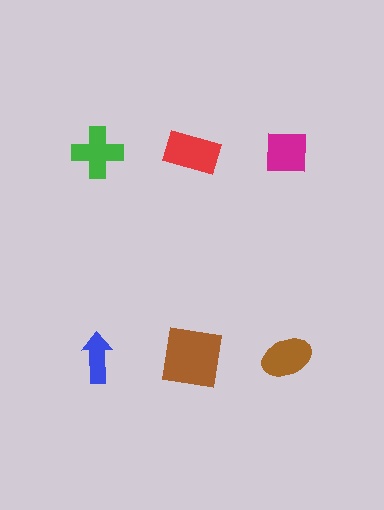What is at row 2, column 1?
A blue arrow.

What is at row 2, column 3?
A brown ellipse.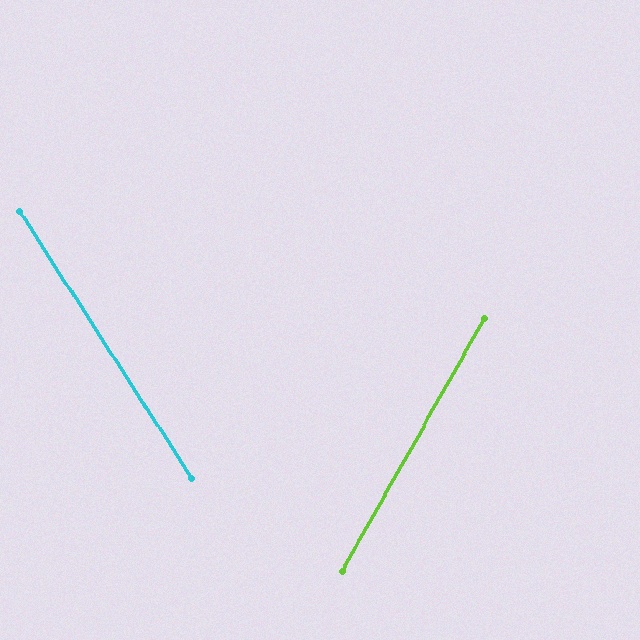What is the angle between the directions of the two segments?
Approximately 62 degrees.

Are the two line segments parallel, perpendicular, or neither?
Neither parallel nor perpendicular — they differ by about 62°.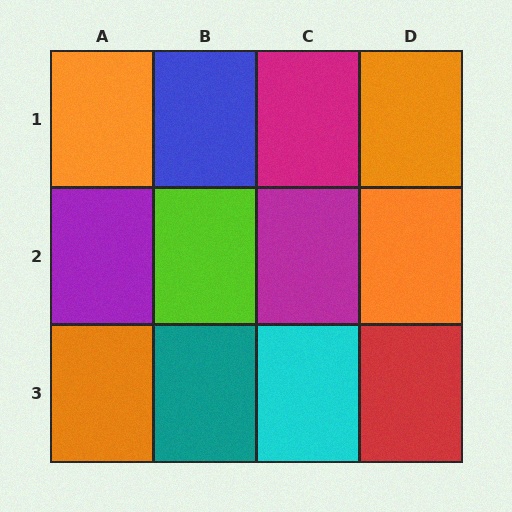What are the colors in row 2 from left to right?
Purple, lime, magenta, orange.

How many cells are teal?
1 cell is teal.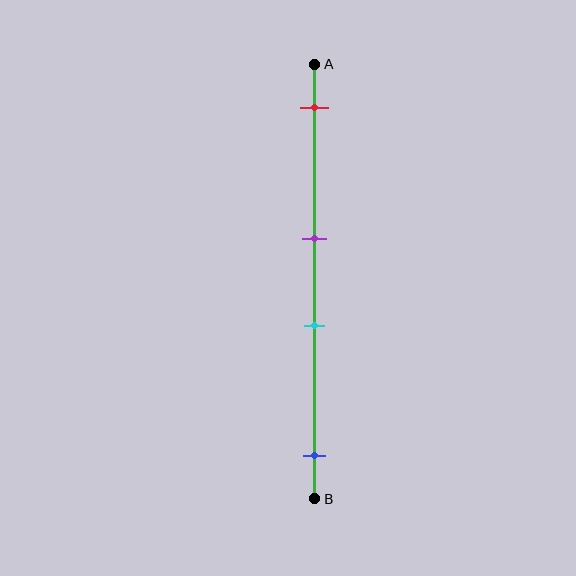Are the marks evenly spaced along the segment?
No, the marks are not evenly spaced.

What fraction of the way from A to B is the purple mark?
The purple mark is approximately 40% (0.4) of the way from A to B.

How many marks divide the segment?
There are 4 marks dividing the segment.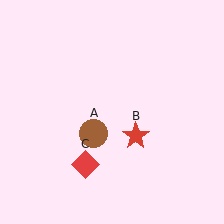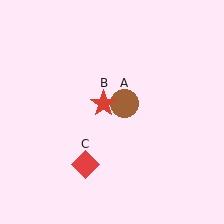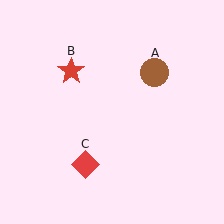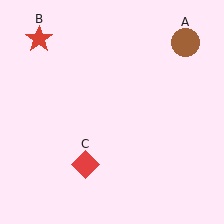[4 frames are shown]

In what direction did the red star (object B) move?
The red star (object B) moved up and to the left.